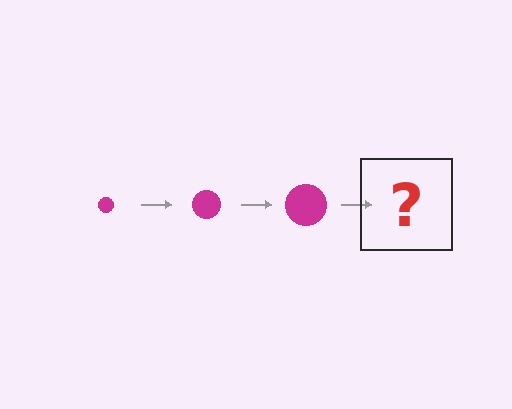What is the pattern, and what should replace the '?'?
The pattern is that the circle gets progressively larger each step. The '?' should be a magenta circle, larger than the previous one.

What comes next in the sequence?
The next element should be a magenta circle, larger than the previous one.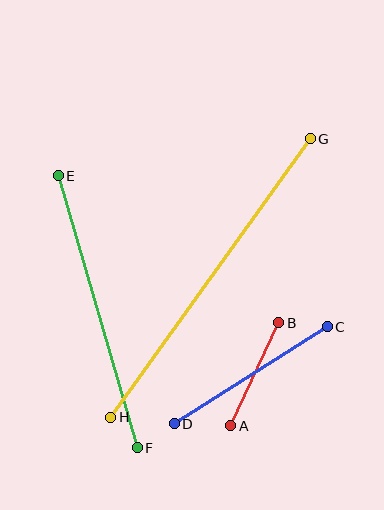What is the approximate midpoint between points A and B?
The midpoint is at approximately (255, 374) pixels.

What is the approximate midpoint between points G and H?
The midpoint is at approximately (210, 278) pixels.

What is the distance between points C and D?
The distance is approximately 181 pixels.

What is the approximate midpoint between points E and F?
The midpoint is at approximately (98, 312) pixels.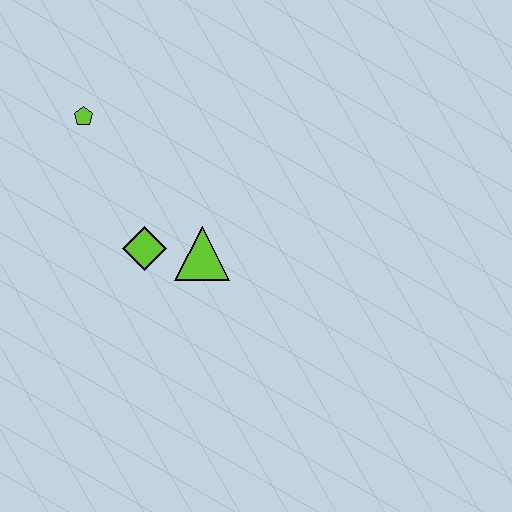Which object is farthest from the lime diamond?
The lime pentagon is farthest from the lime diamond.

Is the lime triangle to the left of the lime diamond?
No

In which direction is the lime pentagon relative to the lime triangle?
The lime pentagon is above the lime triangle.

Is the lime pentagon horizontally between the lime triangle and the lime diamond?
No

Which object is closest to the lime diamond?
The lime triangle is closest to the lime diamond.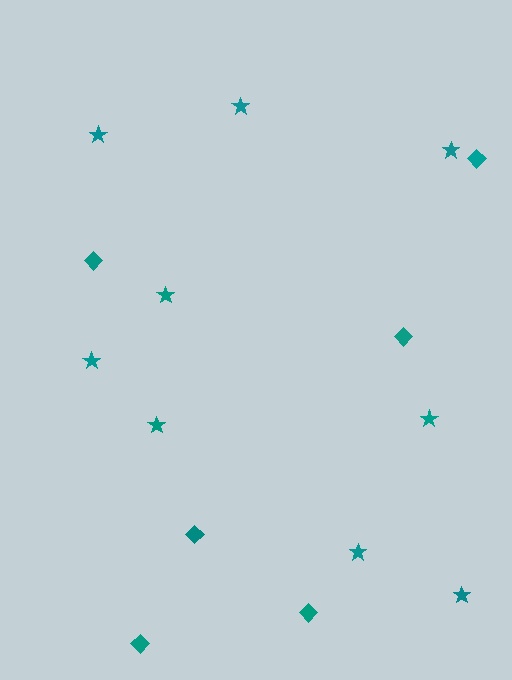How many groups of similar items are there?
There are 2 groups: one group of diamonds (6) and one group of stars (9).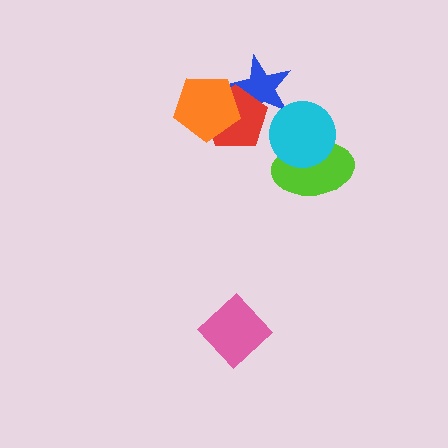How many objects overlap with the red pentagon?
2 objects overlap with the red pentagon.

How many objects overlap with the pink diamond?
0 objects overlap with the pink diamond.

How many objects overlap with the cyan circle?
1 object overlaps with the cyan circle.